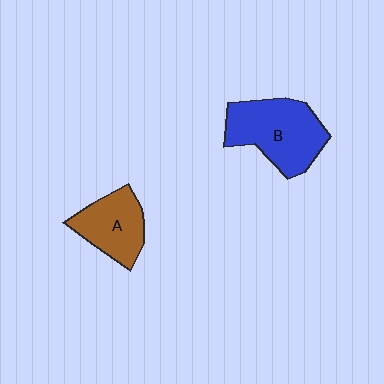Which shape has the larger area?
Shape B (blue).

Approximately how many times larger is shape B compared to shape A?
Approximately 1.4 times.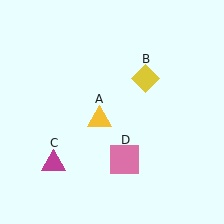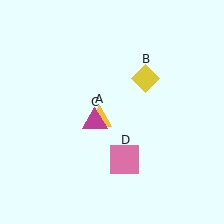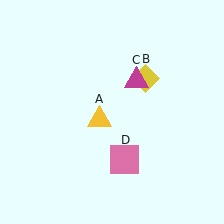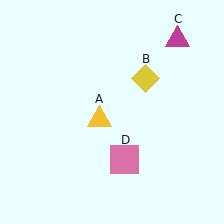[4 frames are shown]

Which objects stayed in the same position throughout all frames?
Yellow triangle (object A) and yellow diamond (object B) and pink square (object D) remained stationary.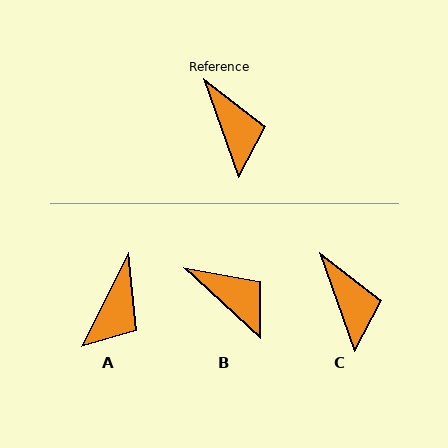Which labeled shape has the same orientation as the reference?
C.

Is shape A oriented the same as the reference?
No, it is off by about 46 degrees.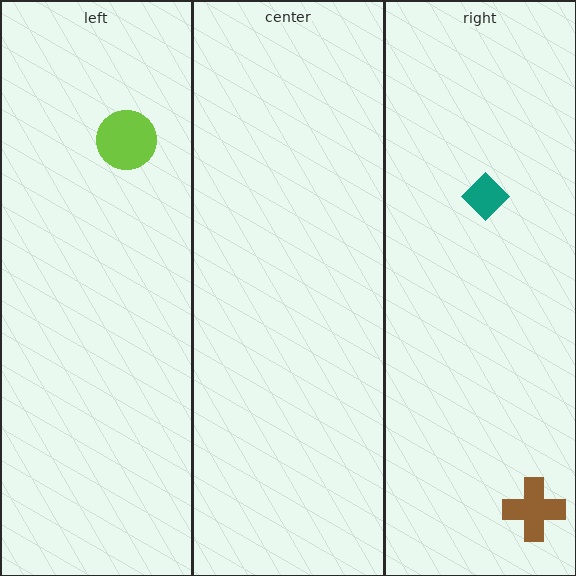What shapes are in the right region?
The brown cross, the teal diamond.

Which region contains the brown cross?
The right region.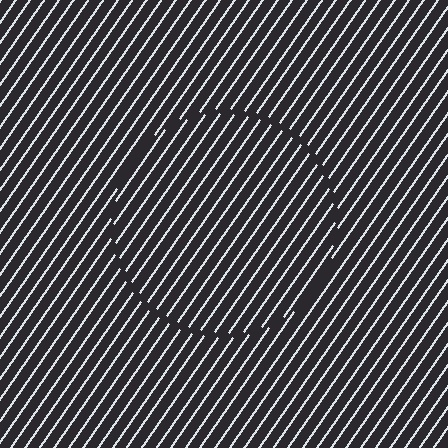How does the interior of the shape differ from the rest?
The interior of the shape contains the same grating, shifted by half a period — the contour is defined by the phase discontinuity where line-ends from the inner and outer gratings abut.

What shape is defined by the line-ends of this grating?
An illusory circle. The interior of the shape contains the same grating, shifted by half a period — the contour is defined by the phase discontinuity where line-ends from the inner and outer gratings abut.